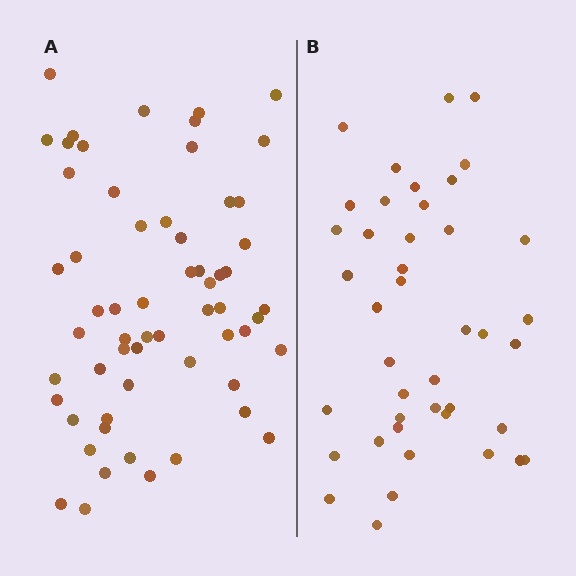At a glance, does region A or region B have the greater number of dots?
Region A (the left region) has more dots.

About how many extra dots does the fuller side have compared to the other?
Region A has approximately 20 more dots than region B.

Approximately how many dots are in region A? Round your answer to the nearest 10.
About 60 dots.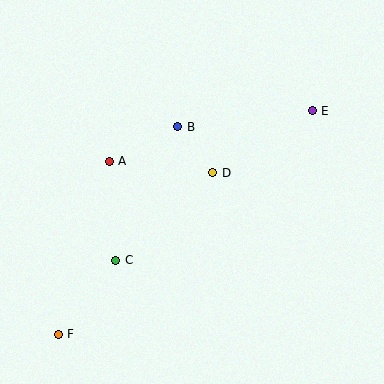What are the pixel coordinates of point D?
Point D is at (213, 173).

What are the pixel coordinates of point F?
Point F is at (58, 334).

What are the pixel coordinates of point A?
Point A is at (109, 161).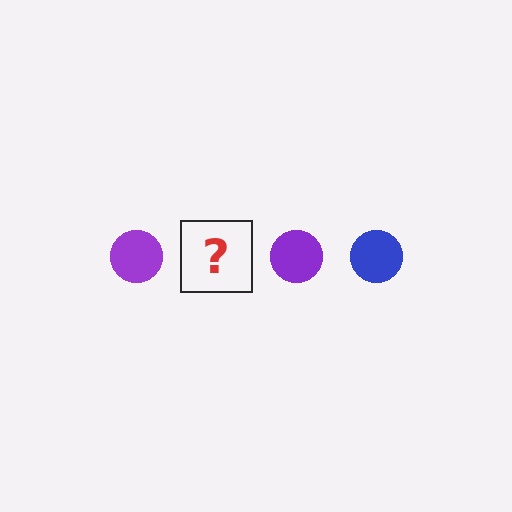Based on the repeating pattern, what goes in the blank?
The blank should be a blue circle.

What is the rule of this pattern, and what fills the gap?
The rule is that the pattern cycles through purple, blue circles. The gap should be filled with a blue circle.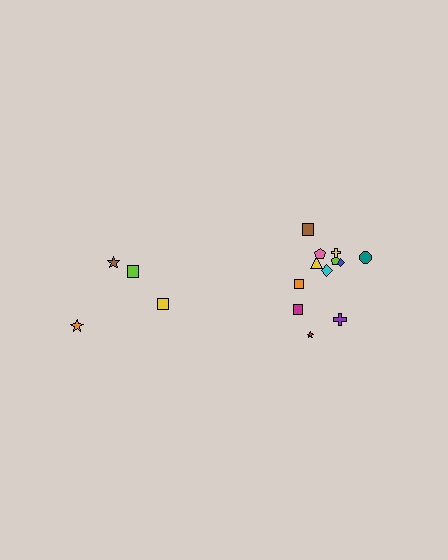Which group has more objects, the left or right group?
The right group.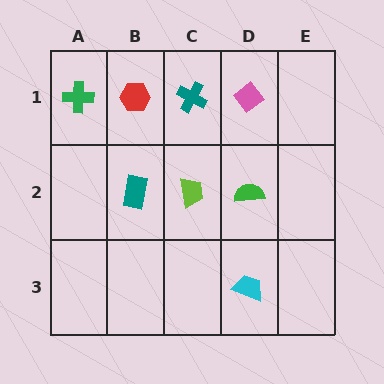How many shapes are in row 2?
3 shapes.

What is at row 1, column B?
A red hexagon.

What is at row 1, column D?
A pink diamond.